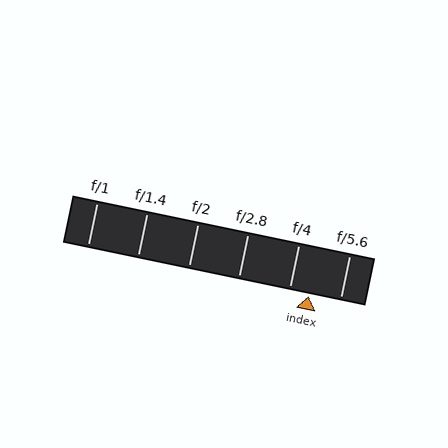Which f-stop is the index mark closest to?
The index mark is closest to f/4.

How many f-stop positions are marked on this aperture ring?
There are 6 f-stop positions marked.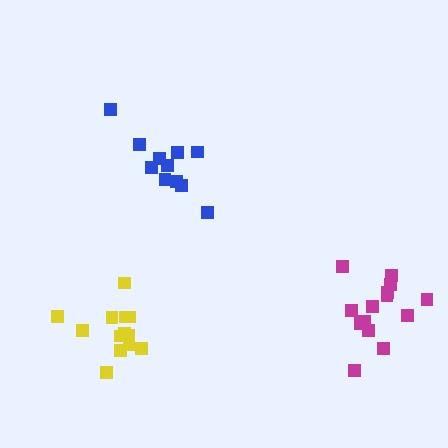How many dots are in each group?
Group 1: 13 dots, Group 2: 11 dots, Group 3: 14 dots (38 total).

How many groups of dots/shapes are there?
There are 3 groups.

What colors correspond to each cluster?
The clusters are colored: yellow, blue, magenta.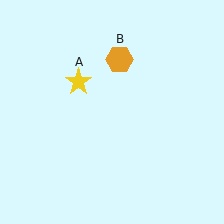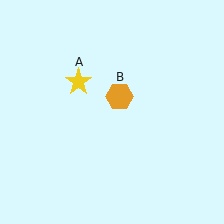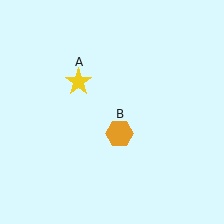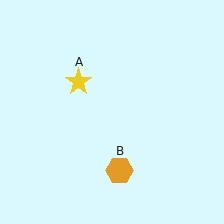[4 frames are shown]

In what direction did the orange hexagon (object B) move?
The orange hexagon (object B) moved down.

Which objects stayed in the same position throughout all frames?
Yellow star (object A) remained stationary.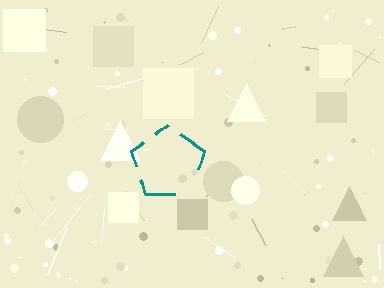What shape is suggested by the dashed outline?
The dashed outline suggests a pentagon.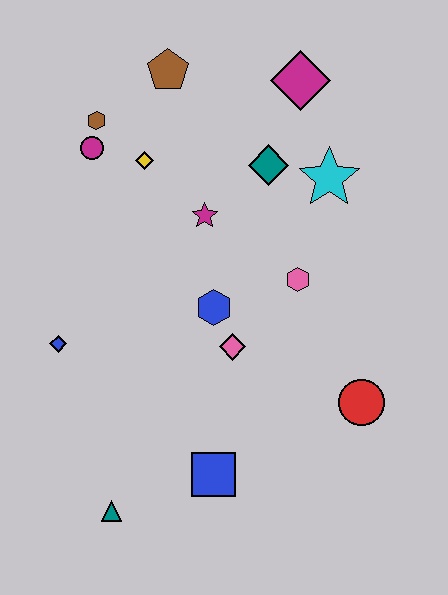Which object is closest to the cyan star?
The teal diamond is closest to the cyan star.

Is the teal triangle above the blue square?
No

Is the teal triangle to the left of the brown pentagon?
Yes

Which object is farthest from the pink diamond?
The brown pentagon is farthest from the pink diamond.